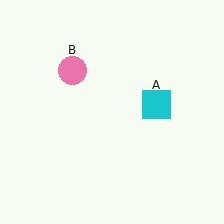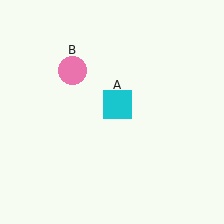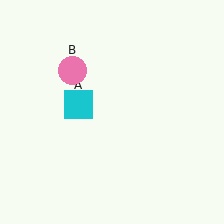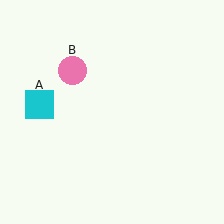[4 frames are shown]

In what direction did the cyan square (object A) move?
The cyan square (object A) moved left.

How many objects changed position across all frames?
1 object changed position: cyan square (object A).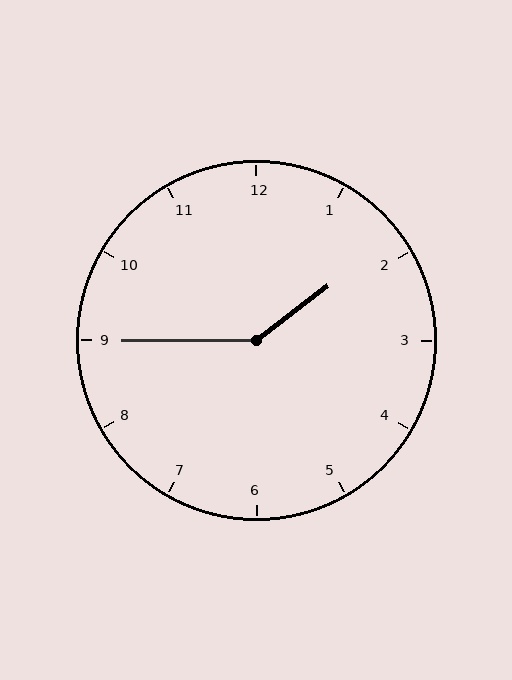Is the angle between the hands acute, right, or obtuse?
It is obtuse.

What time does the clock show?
1:45.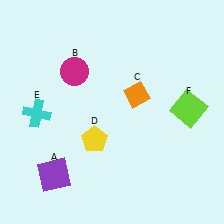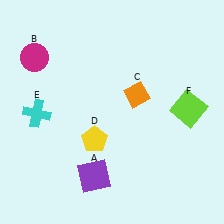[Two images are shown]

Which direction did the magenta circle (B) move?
The magenta circle (B) moved left.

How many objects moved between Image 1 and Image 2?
2 objects moved between the two images.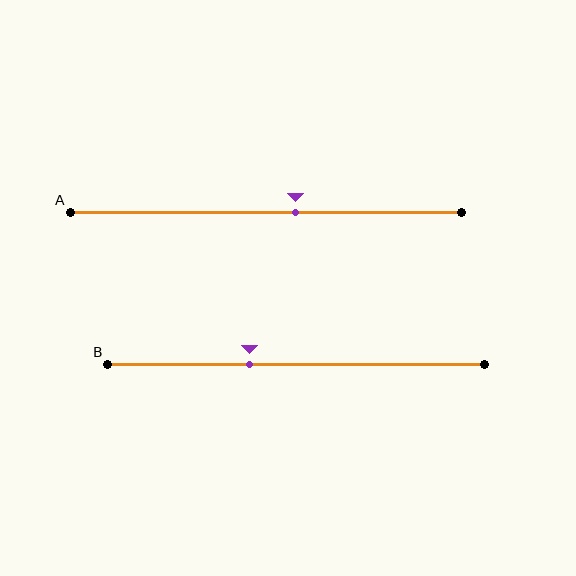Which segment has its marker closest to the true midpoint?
Segment A has its marker closest to the true midpoint.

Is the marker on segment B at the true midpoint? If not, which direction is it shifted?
No, the marker on segment B is shifted to the left by about 12% of the segment length.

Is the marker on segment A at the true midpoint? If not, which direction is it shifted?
No, the marker on segment A is shifted to the right by about 7% of the segment length.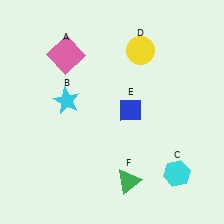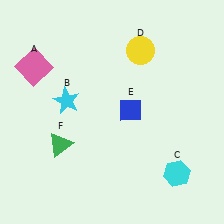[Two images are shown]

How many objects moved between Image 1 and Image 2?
2 objects moved between the two images.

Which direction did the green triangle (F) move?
The green triangle (F) moved left.